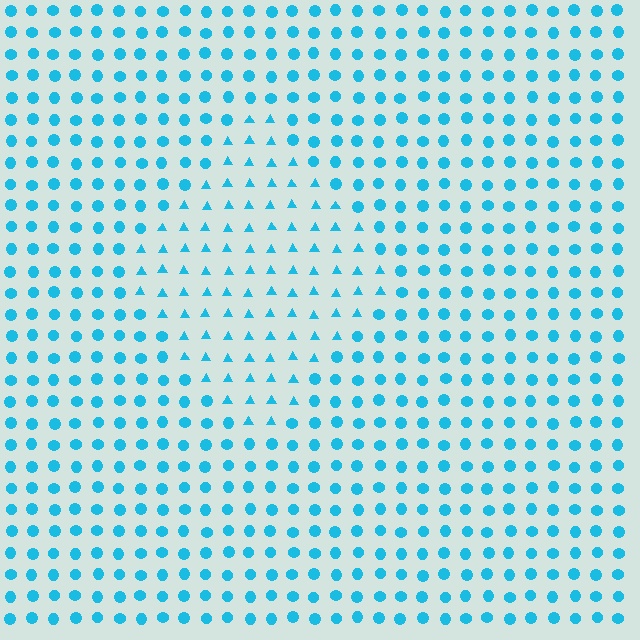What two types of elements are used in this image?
The image uses triangles inside the diamond region and circles outside it.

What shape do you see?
I see a diamond.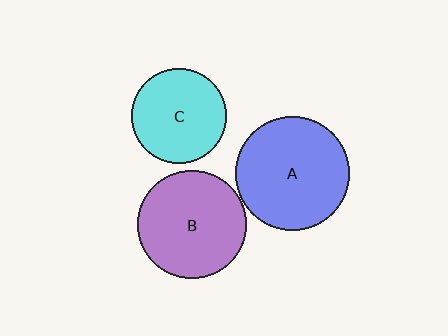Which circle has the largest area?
Circle A (blue).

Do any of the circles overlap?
No, none of the circles overlap.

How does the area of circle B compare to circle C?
Approximately 1.3 times.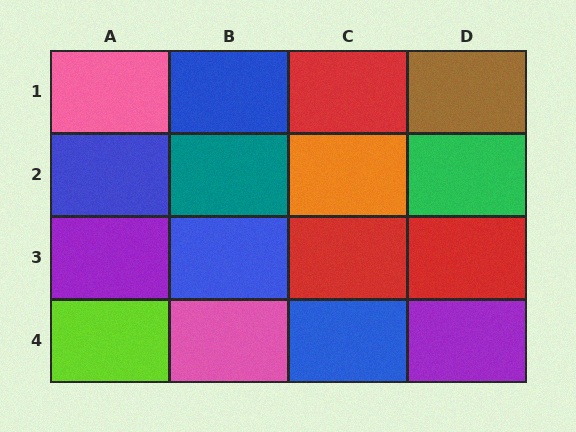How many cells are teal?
1 cell is teal.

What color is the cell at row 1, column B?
Blue.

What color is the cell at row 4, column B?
Pink.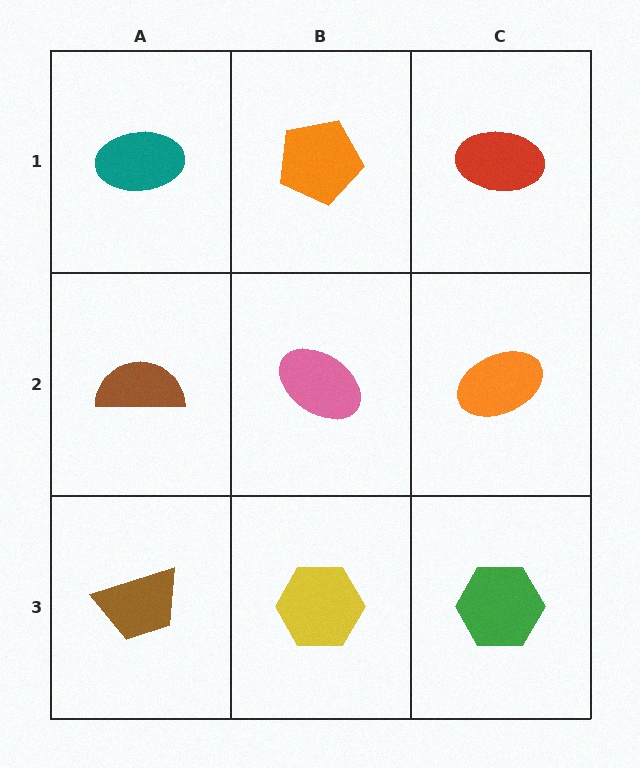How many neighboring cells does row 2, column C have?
3.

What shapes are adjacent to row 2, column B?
An orange pentagon (row 1, column B), a yellow hexagon (row 3, column B), a brown semicircle (row 2, column A), an orange ellipse (row 2, column C).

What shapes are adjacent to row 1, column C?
An orange ellipse (row 2, column C), an orange pentagon (row 1, column B).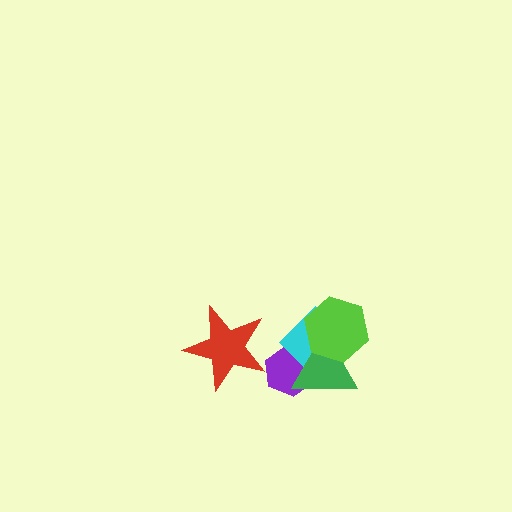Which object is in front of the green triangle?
The lime hexagon is in front of the green triangle.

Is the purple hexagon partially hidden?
Yes, it is partially covered by another shape.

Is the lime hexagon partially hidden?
No, no other shape covers it.